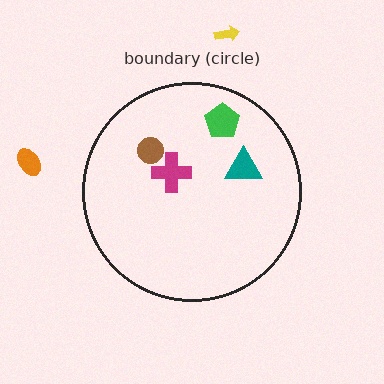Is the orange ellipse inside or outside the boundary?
Outside.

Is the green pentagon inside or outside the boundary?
Inside.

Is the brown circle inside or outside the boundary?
Inside.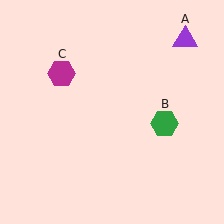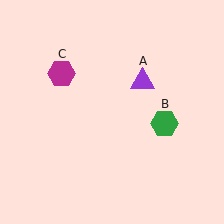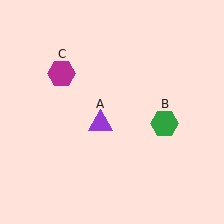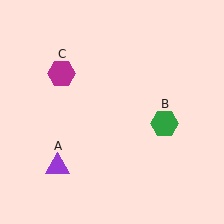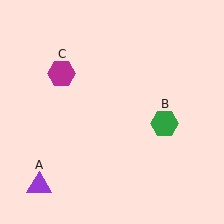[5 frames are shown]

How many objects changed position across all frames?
1 object changed position: purple triangle (object A).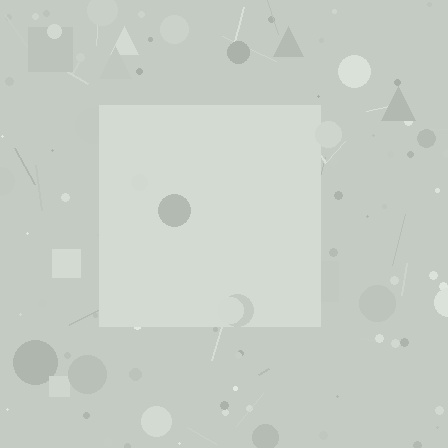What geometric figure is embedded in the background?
A square is embedded in the background.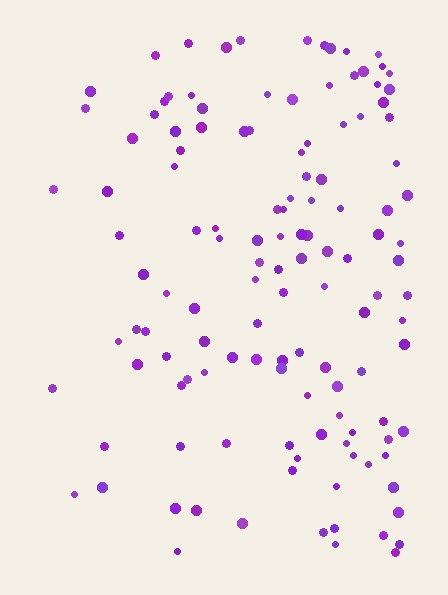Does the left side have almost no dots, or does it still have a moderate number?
Still a moderate number, just noticeably fewer than the right.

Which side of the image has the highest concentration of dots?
The right.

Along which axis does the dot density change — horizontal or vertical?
Horizontal.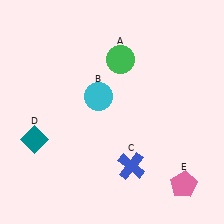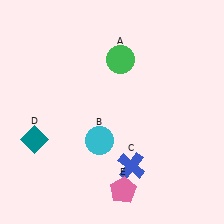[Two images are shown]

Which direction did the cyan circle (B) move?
The cyan circle (B) moved down.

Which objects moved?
The objects that moved are: the cyan circle (B), the pink pentagon (E).